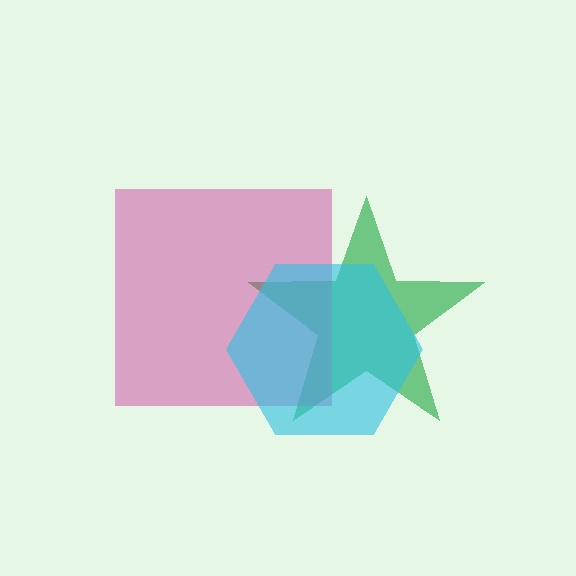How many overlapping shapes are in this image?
There are 3 overlapping shapes in the image.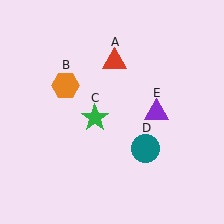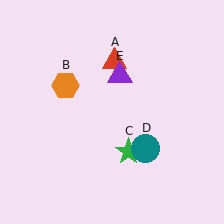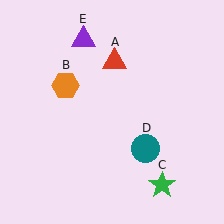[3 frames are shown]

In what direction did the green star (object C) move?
The green star (object C) moved down and to the right.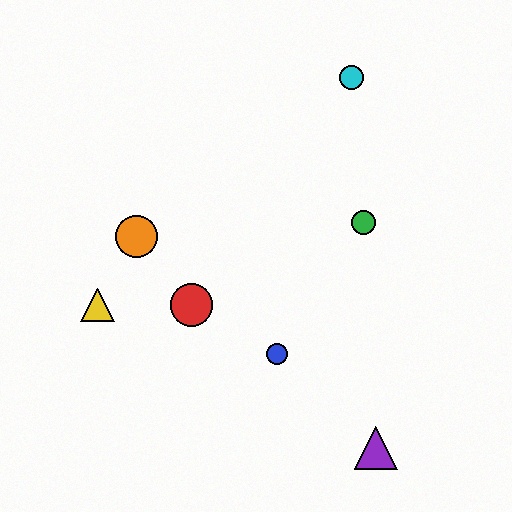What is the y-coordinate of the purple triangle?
The purple triangle is at y≈448.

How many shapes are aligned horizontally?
2 shapes (the red circle, the yellow triangle) are aligned horizontally.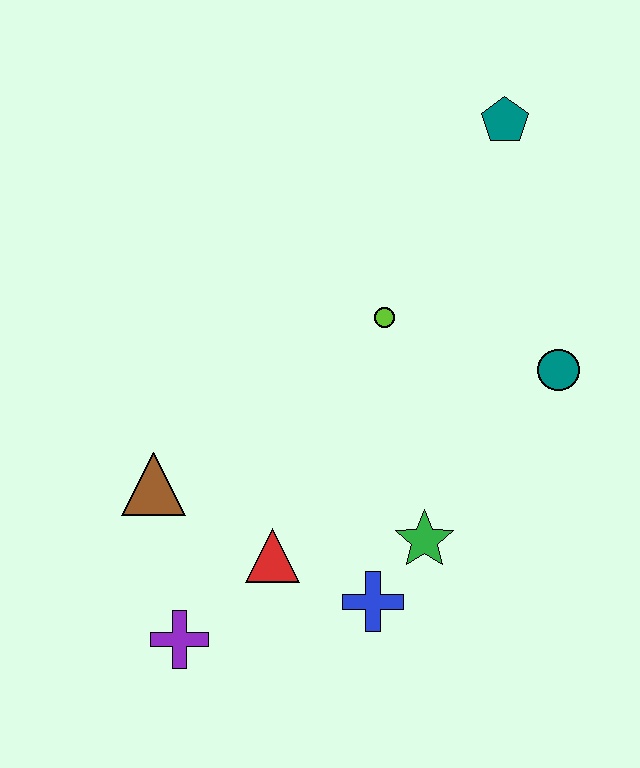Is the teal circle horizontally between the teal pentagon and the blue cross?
No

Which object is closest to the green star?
The blue cross is closest to the green star.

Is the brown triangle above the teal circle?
No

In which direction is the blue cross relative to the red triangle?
The blue cross is to the right of the red triangle.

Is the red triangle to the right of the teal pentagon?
No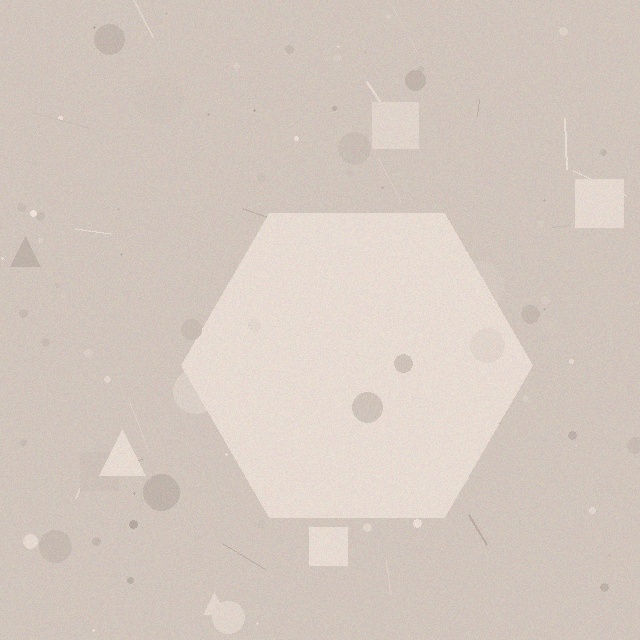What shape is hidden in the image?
A hexagon is hidden in the image.